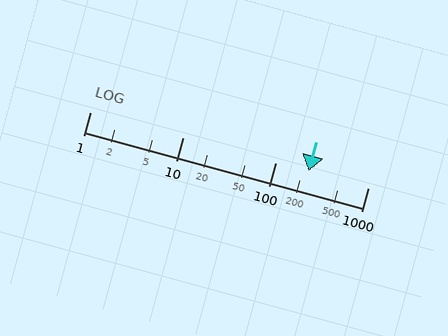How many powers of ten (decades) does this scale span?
The scale spans 3 decades, from 1 to 1000.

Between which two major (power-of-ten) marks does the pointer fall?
The pointer is between 100 and 1000.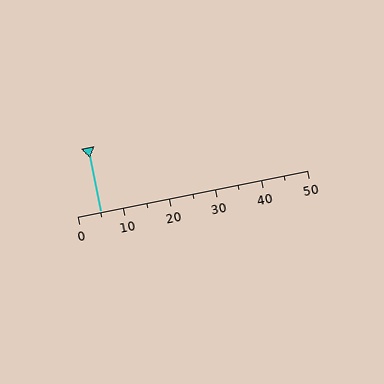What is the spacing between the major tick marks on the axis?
The major ticks are spaced 10 apart.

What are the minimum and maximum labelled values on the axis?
The axis runs from 0 to 50.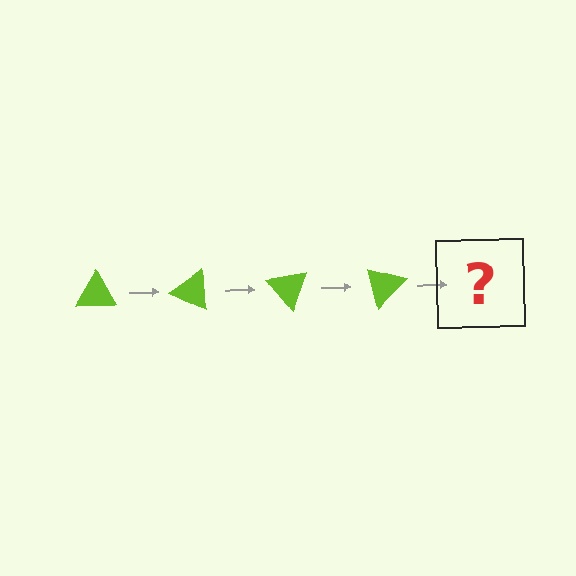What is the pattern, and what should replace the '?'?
The pattern is that the triangle rotates 25 degrees each step. The '?' should be a lime triangle rotated 100 degrees.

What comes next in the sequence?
The next element should be a lime triangle rotated 100 degrees.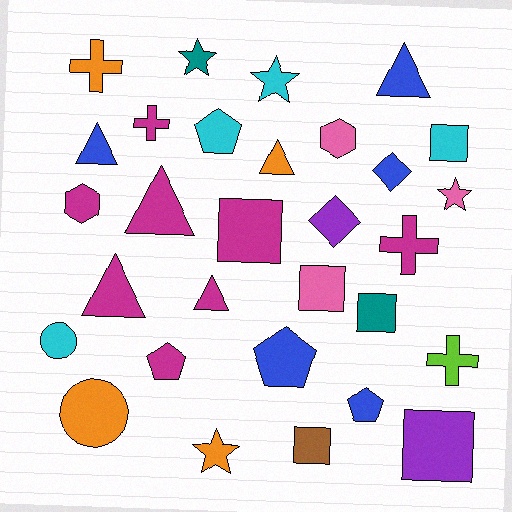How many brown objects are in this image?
There is 1 brown object.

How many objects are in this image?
There are 30 objects.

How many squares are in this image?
There are 6 squares.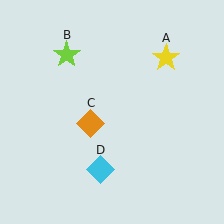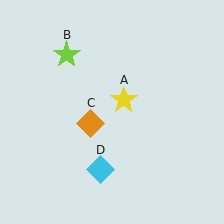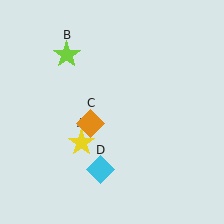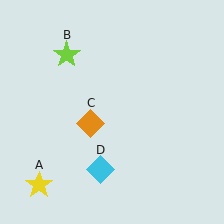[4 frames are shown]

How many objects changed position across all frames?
1 object changed position: yellow star (object A).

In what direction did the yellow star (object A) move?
The yellow star (object A) moved down and to the left.